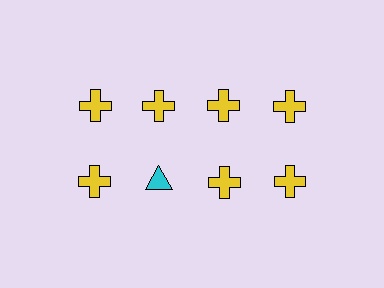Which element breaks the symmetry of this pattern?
The cyan triangle in the second row, second from left column breaks the symmetry. All other shapes are yellow crosses.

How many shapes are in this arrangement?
There are 8 shapes arranged in a grid pattern.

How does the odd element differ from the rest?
It differs in both color (cyan instead of yellow) and shape (triangle instead of cross).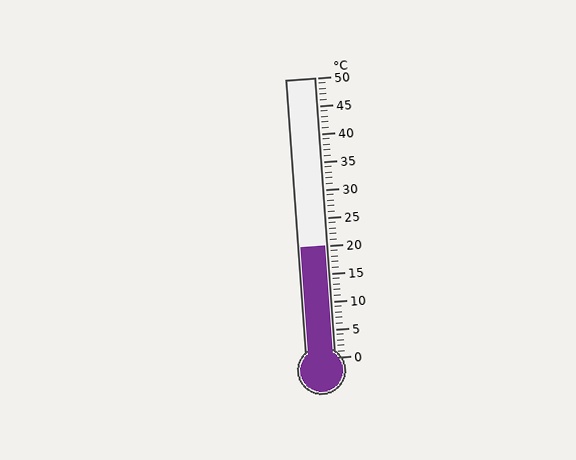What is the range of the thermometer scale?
The thermometer scale ranges from 0°C to 50°C.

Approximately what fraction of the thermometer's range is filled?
The thermometer is filled to approximately 40% of its range.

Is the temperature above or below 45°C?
The temperature is below 45°C.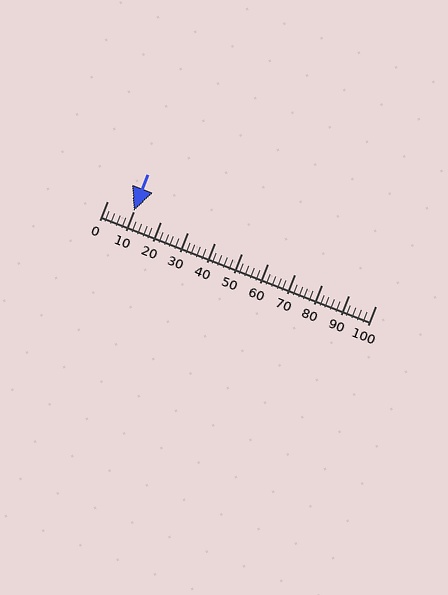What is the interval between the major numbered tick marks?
The major tick marks are spaced 10 units apart.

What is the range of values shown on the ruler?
The ruler shows values from 0 to 100.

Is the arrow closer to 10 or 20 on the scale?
The arrow is closer to 10.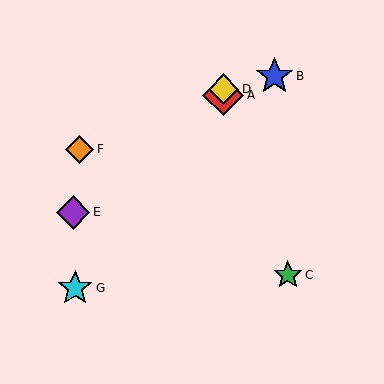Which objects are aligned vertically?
Objects A, D are aligned vertically.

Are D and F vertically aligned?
No, D is at x≈223 and F is at x≈80.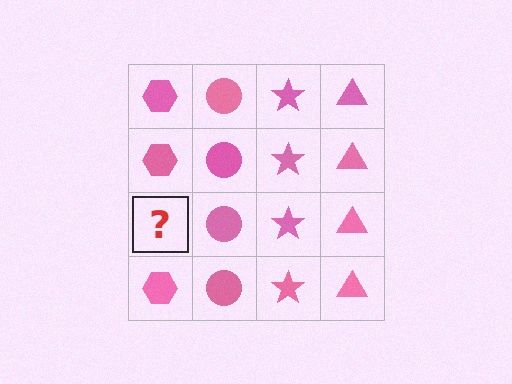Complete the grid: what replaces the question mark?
The question mark should be replaced with a pink hexagon.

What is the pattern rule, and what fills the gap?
The rule is that each column has a consistent shape. The gap should be filled with a pink hexagon.